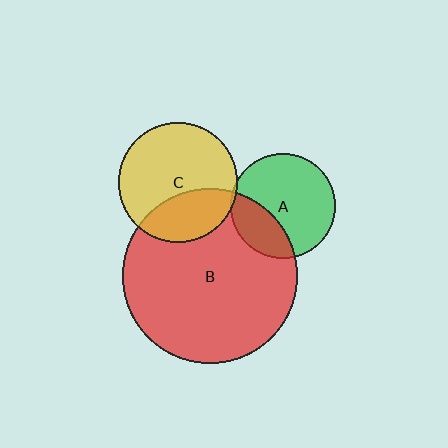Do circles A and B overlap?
Yes.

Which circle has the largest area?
Circle B (red).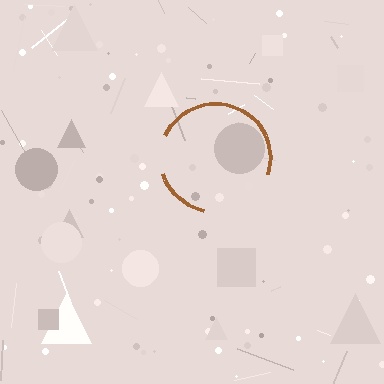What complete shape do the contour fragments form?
The contour fragments form a circle.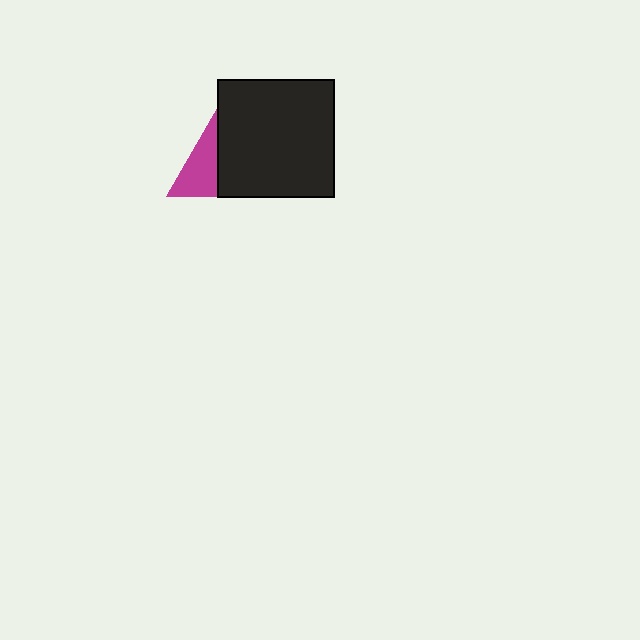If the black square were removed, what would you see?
You would see the complete magenta triangle.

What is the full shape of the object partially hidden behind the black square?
The partially hidden object is a magenta triangle.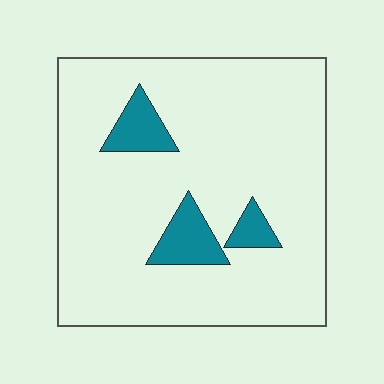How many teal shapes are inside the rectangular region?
3.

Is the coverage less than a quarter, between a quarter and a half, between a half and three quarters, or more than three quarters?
Less than a quarter.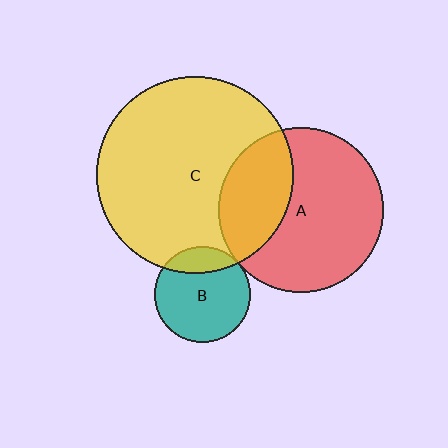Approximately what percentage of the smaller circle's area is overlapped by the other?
Approximately 5%.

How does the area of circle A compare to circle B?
Approximately 2.9 times.